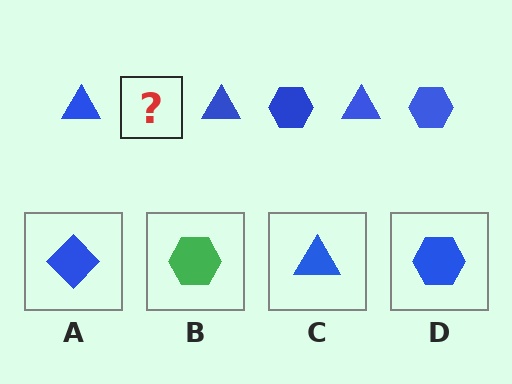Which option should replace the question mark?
Option D.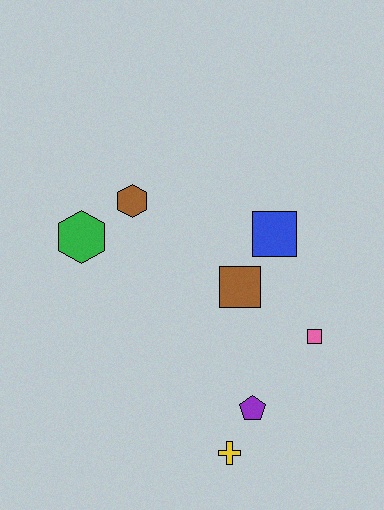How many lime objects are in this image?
There are no lime objects.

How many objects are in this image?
There are 7 objects.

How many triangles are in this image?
There are no triangles.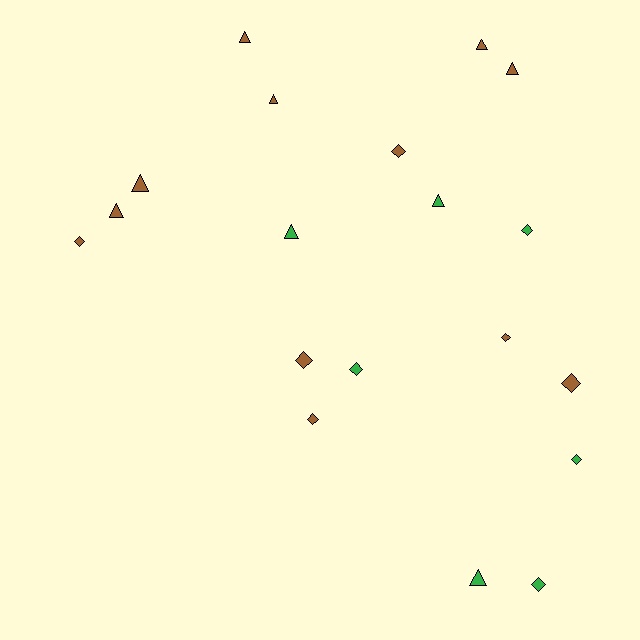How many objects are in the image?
There are 19 objects.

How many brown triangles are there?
There are 6 brown triangles.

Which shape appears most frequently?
Diamond, with 10 objects.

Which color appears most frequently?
Brown, with 12 objects.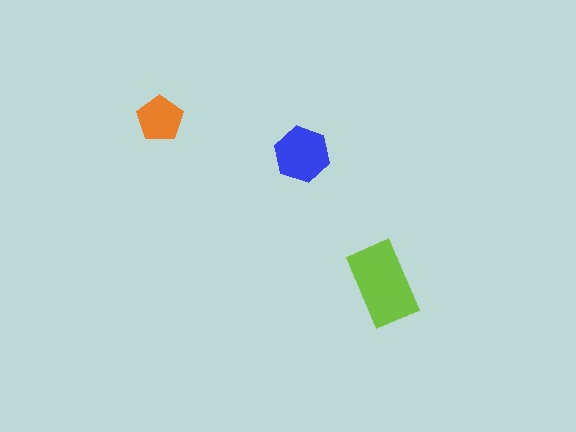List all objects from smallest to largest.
The orange pentagon, the blue hexagon, the lime rectangle.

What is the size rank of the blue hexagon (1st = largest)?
2nd.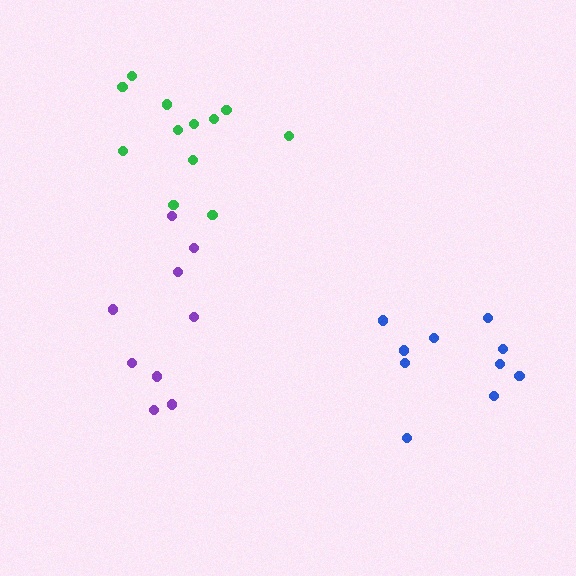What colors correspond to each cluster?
The clusters are colored: blue, green, purple.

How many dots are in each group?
Group 1: 10 dots, Group 2: 12 dots, Group 3: 9 dots (31 total).